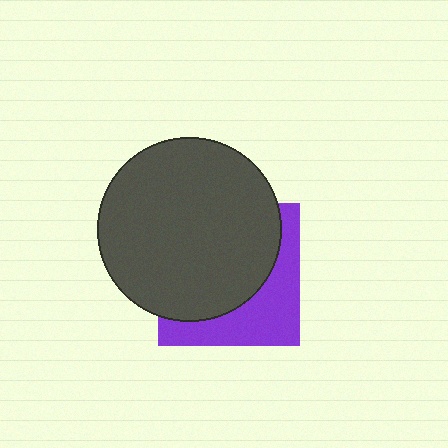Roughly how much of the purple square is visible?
A small part of it is visible (roughly 36%).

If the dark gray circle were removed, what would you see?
You would see the complete purple square.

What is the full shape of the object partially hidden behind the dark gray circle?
The partially hidden object is a purple square.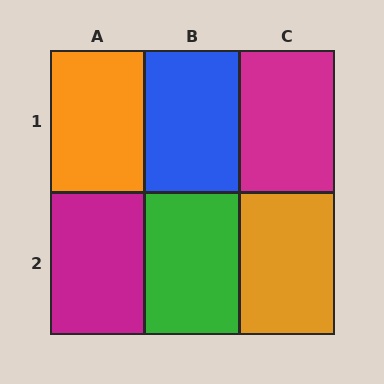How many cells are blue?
1 cell is blue.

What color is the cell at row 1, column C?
Magenta.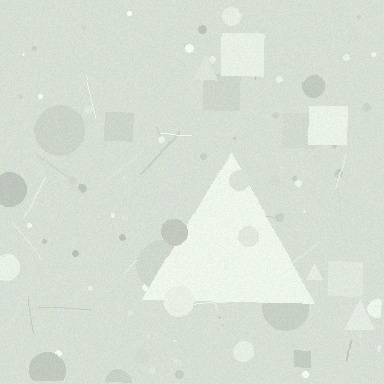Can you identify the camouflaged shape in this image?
The camouflaged shape is a triangle.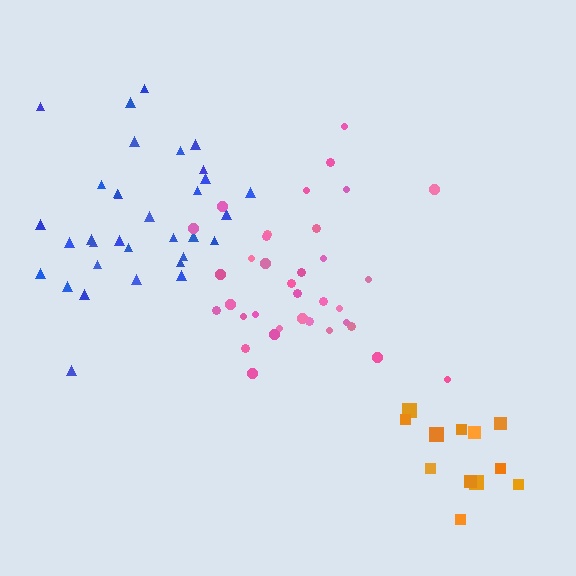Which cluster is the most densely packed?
Orange.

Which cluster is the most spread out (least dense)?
Pink.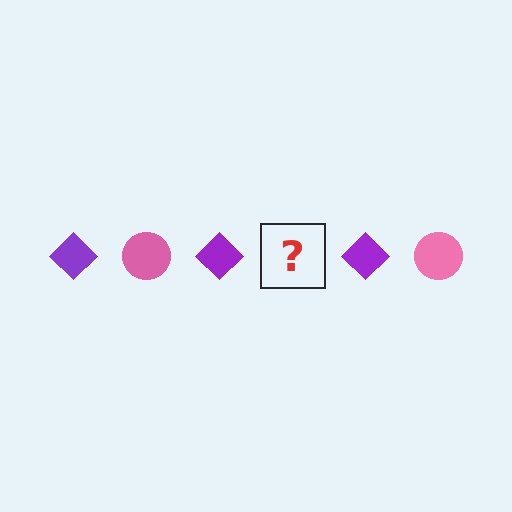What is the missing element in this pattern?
The missing element is a pink circle.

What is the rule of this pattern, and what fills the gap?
The rule is that the pattern alternates between purple diamond and pink circle. The gap should be filled with a pink circle.